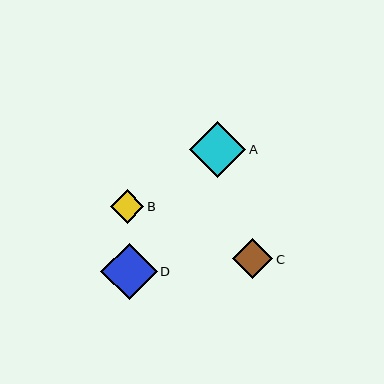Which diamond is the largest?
Diamond A is the largest with a size of approximately 57 pixels.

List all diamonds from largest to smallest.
From largest to smallest: A, D, C, B.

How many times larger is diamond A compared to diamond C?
Diamond A is approximately 1.4 times the size of diamond C.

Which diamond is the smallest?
Diamond B is the smallest with a size of approximately 34 pixels.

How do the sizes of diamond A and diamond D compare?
Diamond A and diamond D are approximately the same size.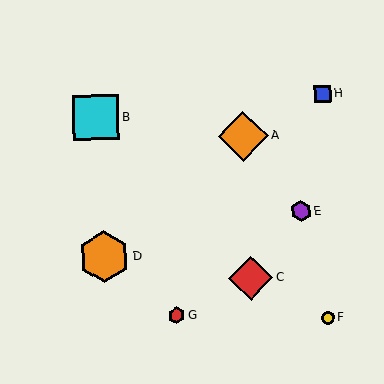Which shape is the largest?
The orange hexagon (labeled D) is the largest.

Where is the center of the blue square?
The center of the blue square is at (323, 94).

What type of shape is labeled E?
Shape E is a purple hexagon.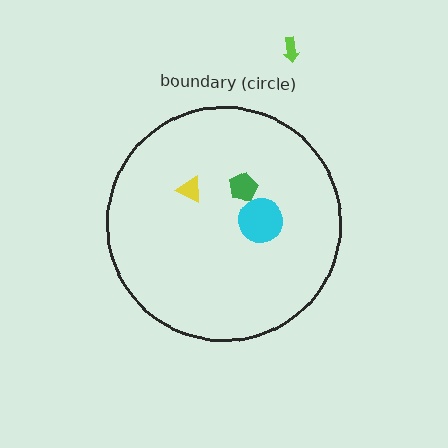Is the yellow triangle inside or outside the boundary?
Inside.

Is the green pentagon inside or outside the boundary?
Inside.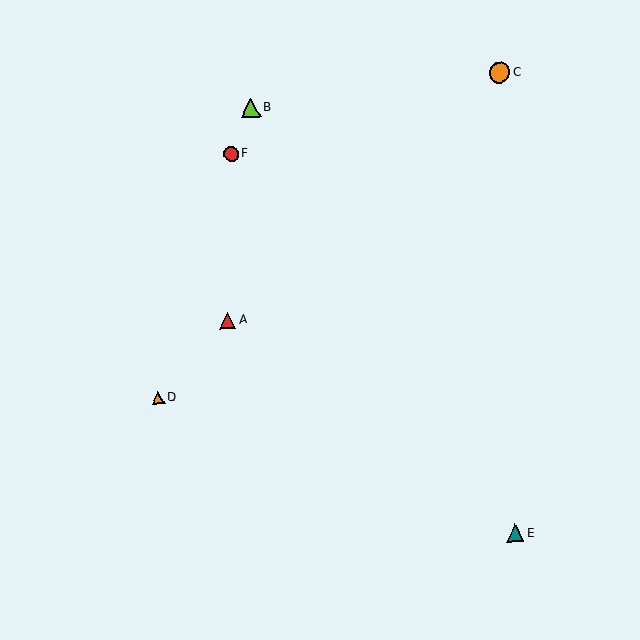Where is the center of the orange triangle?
The center of the orange triangle is at (158, 398).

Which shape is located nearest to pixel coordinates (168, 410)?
The orange triangle (labeled D) at (158, 398) is nearest to that location.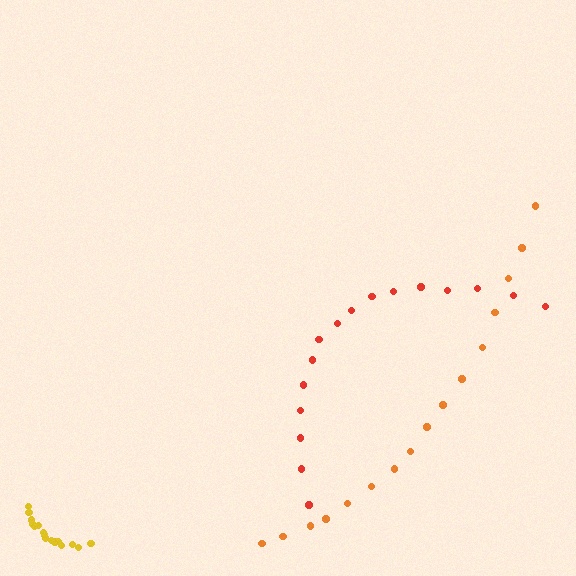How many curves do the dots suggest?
There are 3 distinct paths.